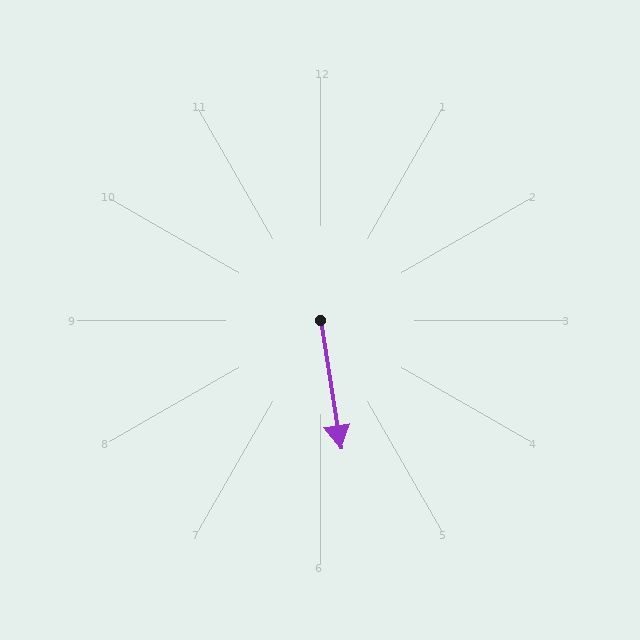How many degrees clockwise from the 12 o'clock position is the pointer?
Approximately 171 degrees.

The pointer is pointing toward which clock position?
Roughly 6 o'clock.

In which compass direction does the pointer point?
South.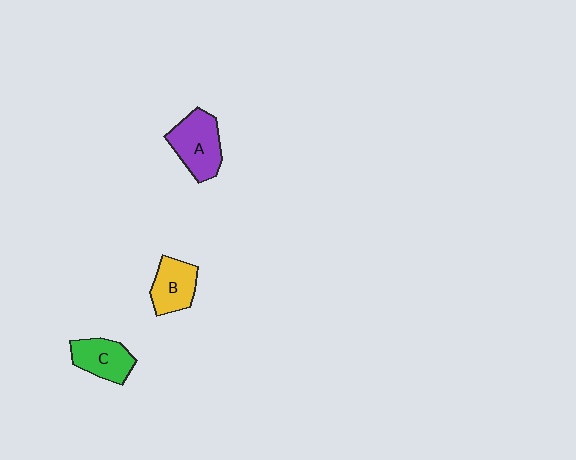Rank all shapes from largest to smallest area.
From largest to smallest: A (purple), C (green), B (yellow).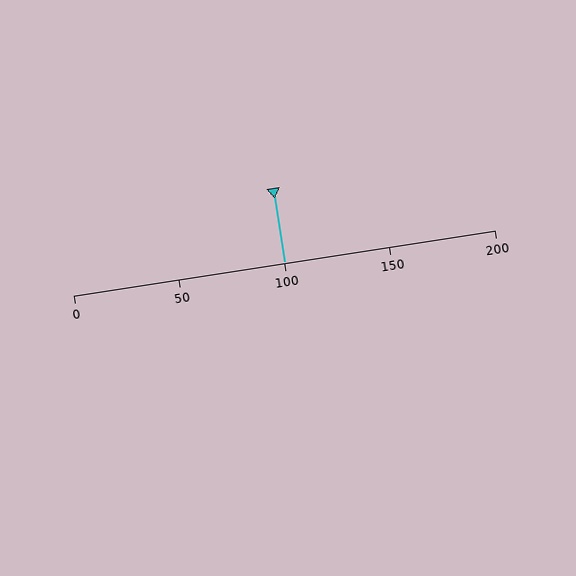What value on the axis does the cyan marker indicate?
The marker indicates approximately 100.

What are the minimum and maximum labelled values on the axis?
The axis runs from 0 to 200.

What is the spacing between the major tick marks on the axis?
The major ticks are spaced 50 apart.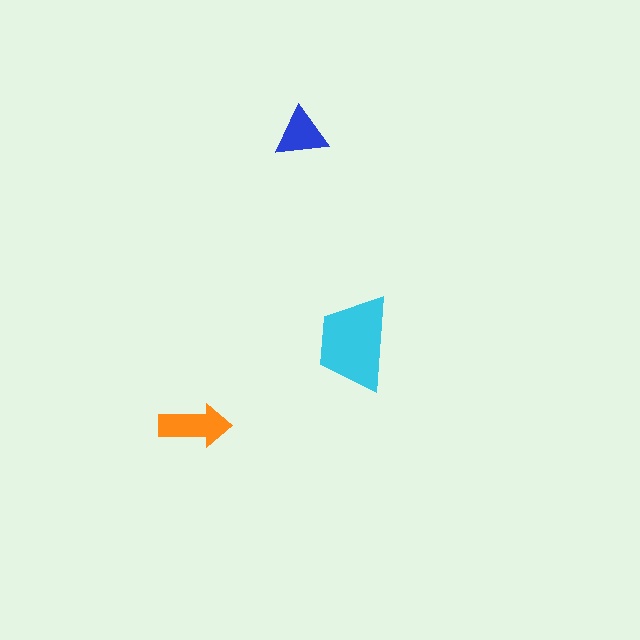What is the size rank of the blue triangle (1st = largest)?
3rd.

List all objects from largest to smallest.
The cyan trapezoid, the orange arrow, the blue triangle.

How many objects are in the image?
There are 3 objects in the image.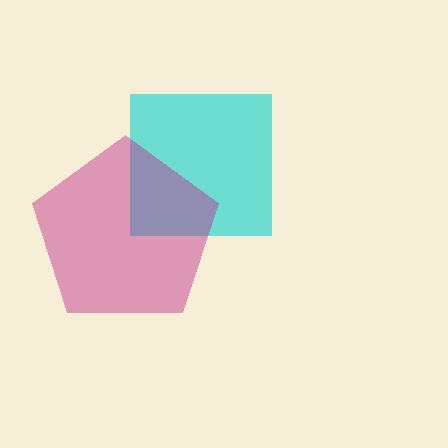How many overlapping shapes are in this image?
There are 2 overlapping shapes in the image.